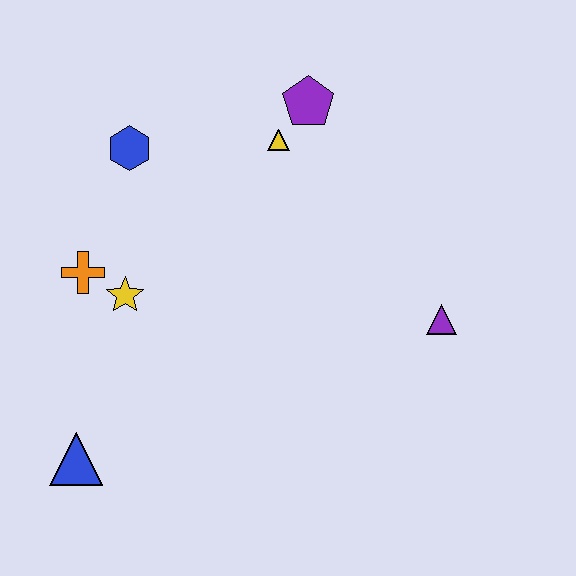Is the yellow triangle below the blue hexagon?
No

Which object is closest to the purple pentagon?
The yellow triangle is closest to the purple pentagon.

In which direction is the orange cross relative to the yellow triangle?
The orange cross is to the left of the yellow triangle.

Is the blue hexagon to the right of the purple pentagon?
No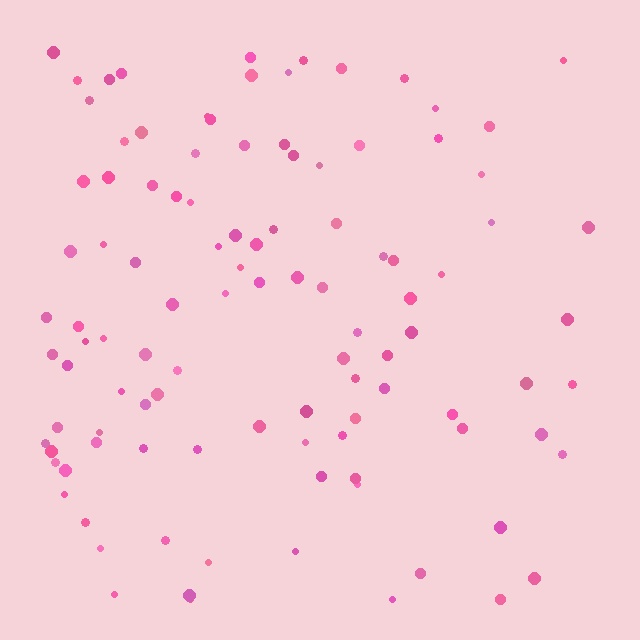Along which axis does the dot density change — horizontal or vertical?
Horizontal.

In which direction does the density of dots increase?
From right to left, with the left side densest.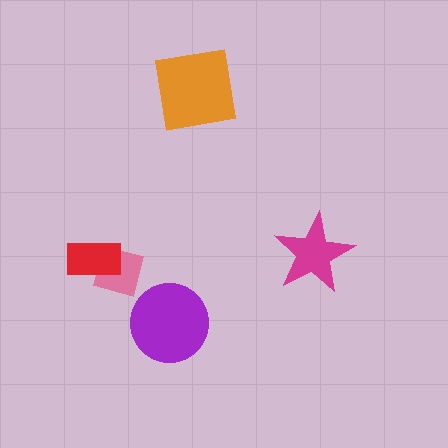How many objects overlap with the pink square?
1 object overlaps with the pink square.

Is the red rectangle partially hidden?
No, no other shape covers it.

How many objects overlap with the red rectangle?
1 object overlaps with the red rectangle.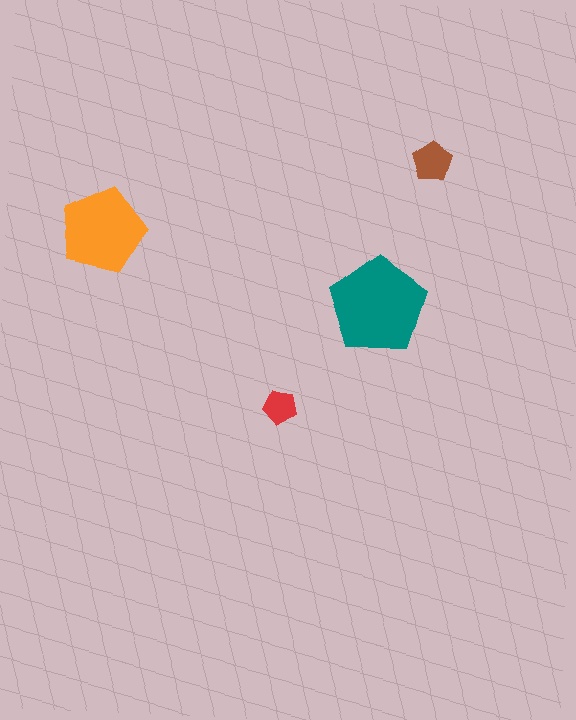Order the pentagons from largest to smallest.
the teal one, the orange one, the brown one, the red one.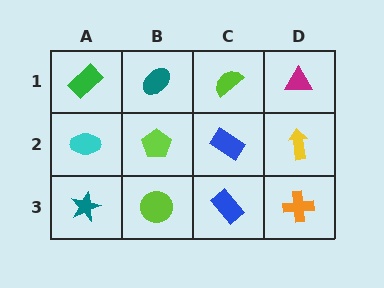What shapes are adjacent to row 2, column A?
A green rectangle (row 1, column A), a teal star (row 3, column A), a lime pentagon (row 2, column B).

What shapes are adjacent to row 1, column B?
A lime pentagon (row 2, column B), a green rectangle (row 1, column A), a lime semicircle (row 1, column C).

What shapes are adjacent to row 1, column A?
A cyan ellipse (row 2, column A), a teal ellipse (row 1, column B).